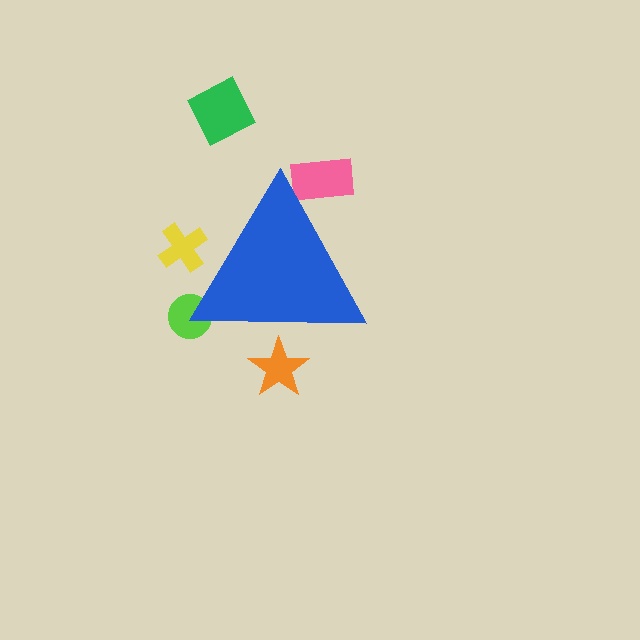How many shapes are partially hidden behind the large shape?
4 shapes are partially hidden.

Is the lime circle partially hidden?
Yes, the lime circle is partially hidden behind the blue triangle.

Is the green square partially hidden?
No, the green square is fully visible.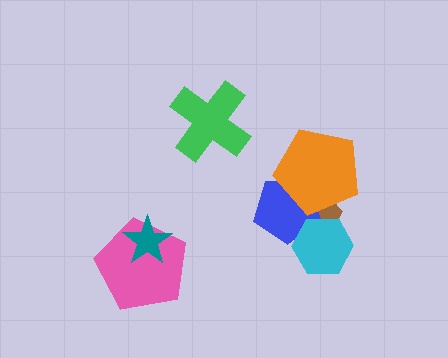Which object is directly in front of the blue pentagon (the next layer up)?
The cyan hexagon is directly in front of the blue pentagon.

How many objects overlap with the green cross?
0 objects overlap with the green cross.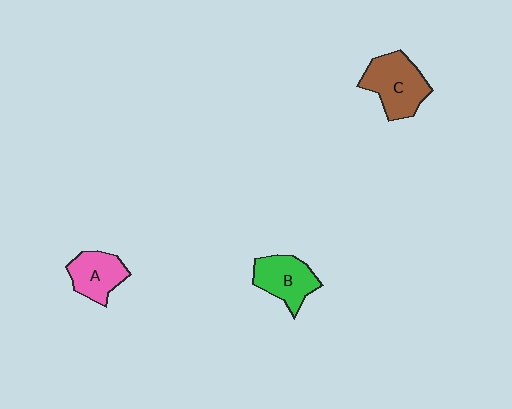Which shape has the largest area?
Shape C (brown).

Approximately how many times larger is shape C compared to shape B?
Approximately 1.2 times.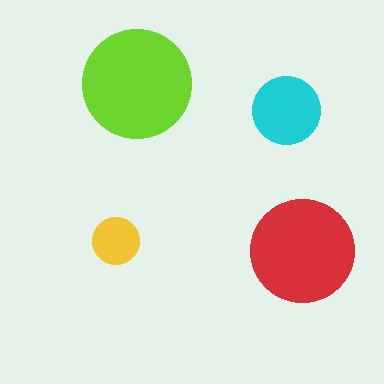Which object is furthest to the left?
The yellow circle is leftmost.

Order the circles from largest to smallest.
the lime one, the red one, the cyan one, the yellow one.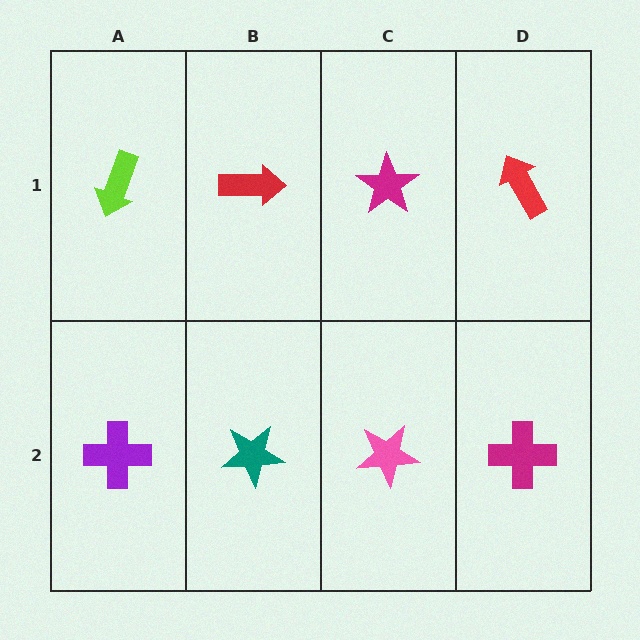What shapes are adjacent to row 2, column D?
A red arrow (row 1, column D), a pink star (row 2, column C).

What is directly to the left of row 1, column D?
A magenta star.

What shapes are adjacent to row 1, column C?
A pink star (row 2, column C), a red arrow (row 1, column B), a red arrow (row 1, column D).